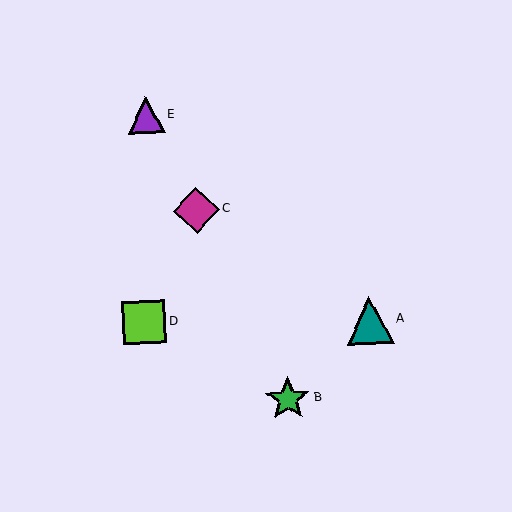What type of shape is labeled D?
Shape D is a lime square.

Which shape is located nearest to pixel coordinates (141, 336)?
The lime square (labeled D) at (144, 322) is nearest to that location.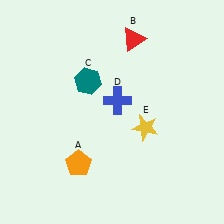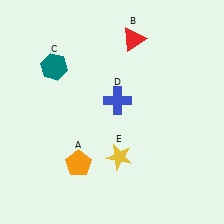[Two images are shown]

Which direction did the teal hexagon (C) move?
The teal hexagon (C) moved left.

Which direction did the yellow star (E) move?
The yellow star (E) moved down.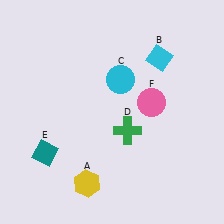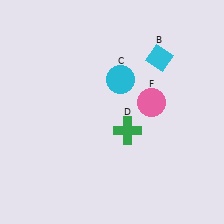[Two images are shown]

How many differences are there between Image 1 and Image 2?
There are 2 differences between the two images.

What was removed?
The teal diamond (E), the yellow hexagon (A) were removed in Image 2.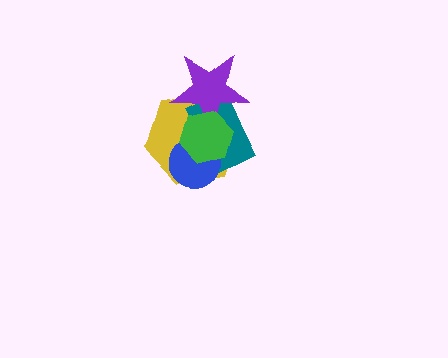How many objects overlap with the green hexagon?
4 objects overlap with the green hexagon.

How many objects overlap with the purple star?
3 objects overlap with the purple star.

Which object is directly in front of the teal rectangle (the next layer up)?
The blue circle is directly in front of the teal rectangle.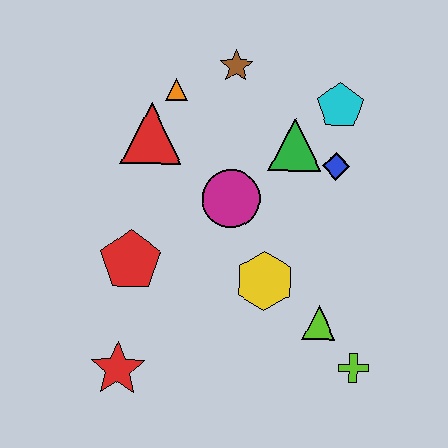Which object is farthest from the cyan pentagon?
The red star is farthest from the cyan pentagon.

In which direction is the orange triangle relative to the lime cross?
The orange triangle is above the lime cross.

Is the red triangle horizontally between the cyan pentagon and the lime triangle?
No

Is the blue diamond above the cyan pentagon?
No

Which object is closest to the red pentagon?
The red star is closest to the red pentagon.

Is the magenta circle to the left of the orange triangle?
No